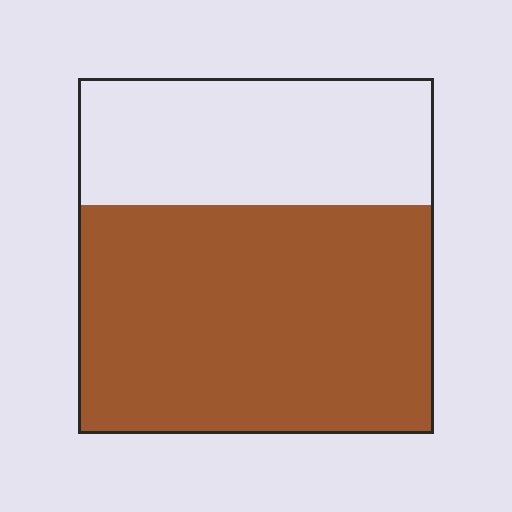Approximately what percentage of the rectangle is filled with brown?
Approximately 65%.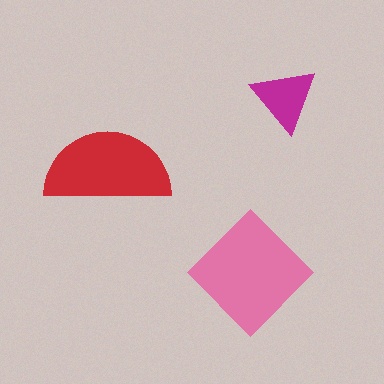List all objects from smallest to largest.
The magenta triangle, the red semicircle, the pink diamond.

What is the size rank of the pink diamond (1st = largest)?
1st.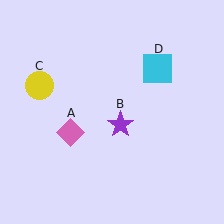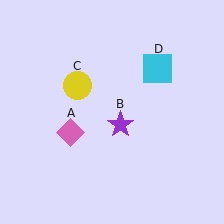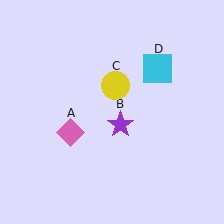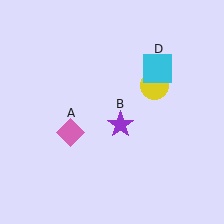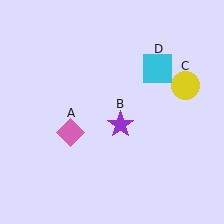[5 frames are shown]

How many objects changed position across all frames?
1 object changed position: yellow circle (object C).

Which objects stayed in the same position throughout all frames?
Pink diamond (object A) and purple star (object B) and cyan square (object D) remained stationary.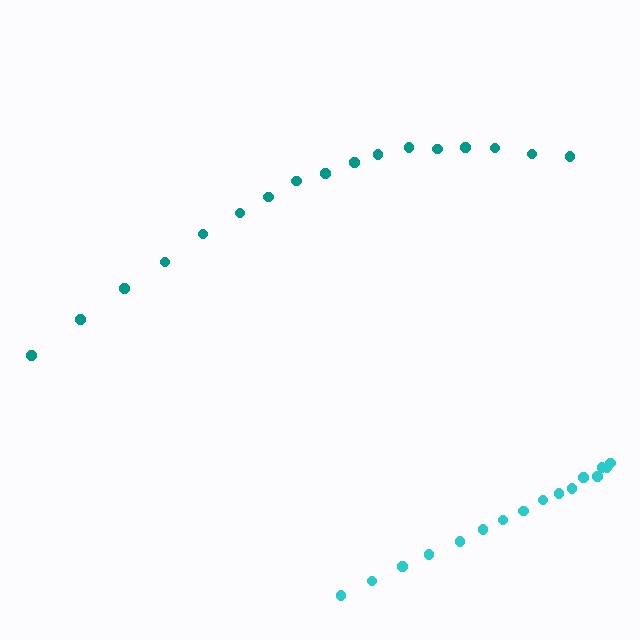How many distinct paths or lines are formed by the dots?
There are 2 distinct paths.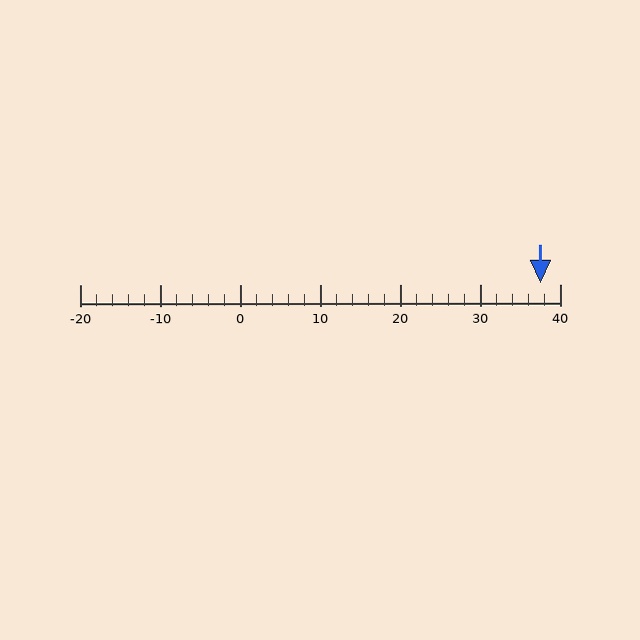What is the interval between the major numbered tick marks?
The major tick marks are spaced 10 units apart.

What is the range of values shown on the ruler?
The ruler shows values from -20 to 40.